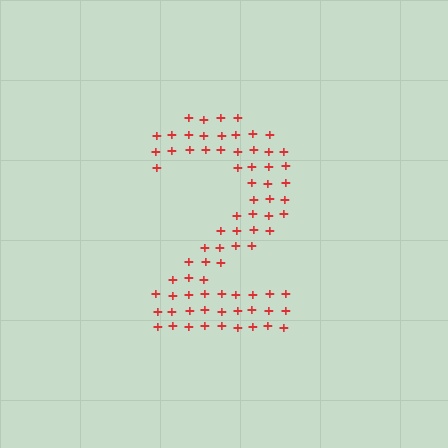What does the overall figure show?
The overall figure shows the digit 2.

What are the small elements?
The small elements are plus signs.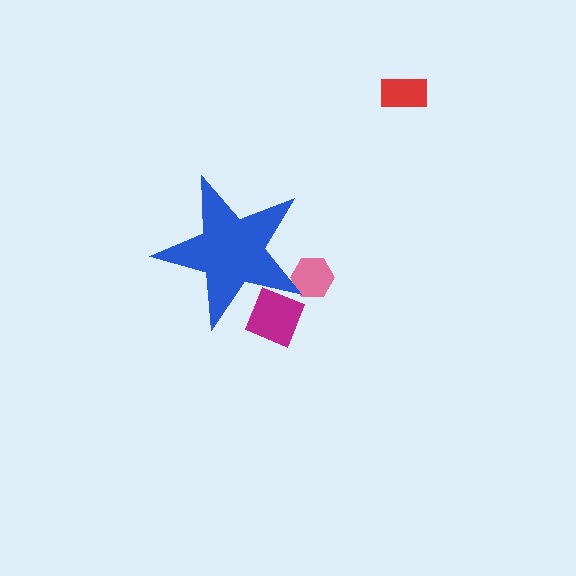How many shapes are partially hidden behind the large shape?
2 shapes are partially hidden.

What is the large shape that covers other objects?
A blue star.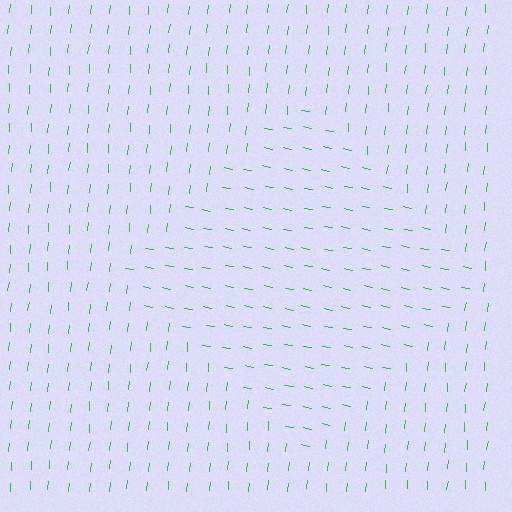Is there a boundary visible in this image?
Yes, there is a texture boundary formed by a change in line orientation.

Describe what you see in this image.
The image is filled with small green line segments. A diamond region in the image has lines oriented differently from the surrounding lines, creating a visible texture boundary.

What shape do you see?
I see a diamond.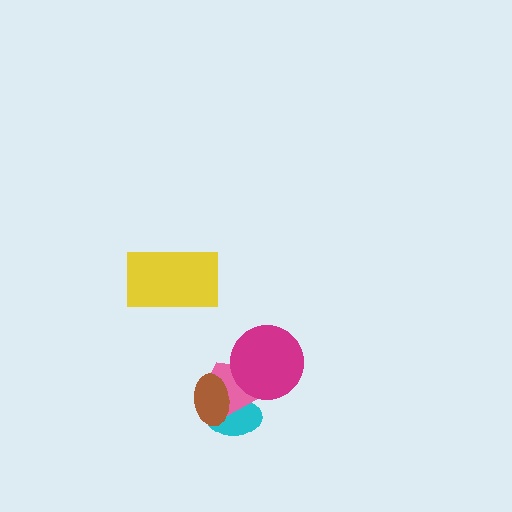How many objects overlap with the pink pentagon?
3 objects overlap with the pink pentagon.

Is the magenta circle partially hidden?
No, no other shape covers it.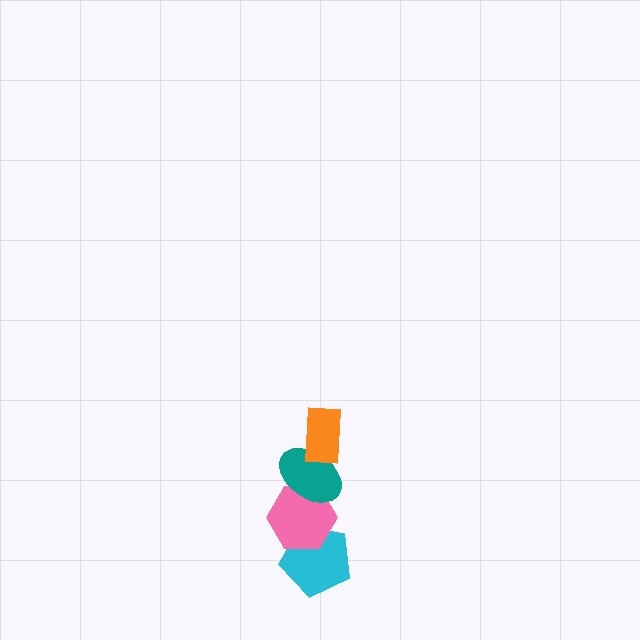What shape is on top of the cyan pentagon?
The pink hexagon is on top of the cyan pentagon.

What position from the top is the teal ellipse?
The teal ellipse is 2nd from the top.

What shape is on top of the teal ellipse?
The orange rectangle is on top of the teal ellipse.